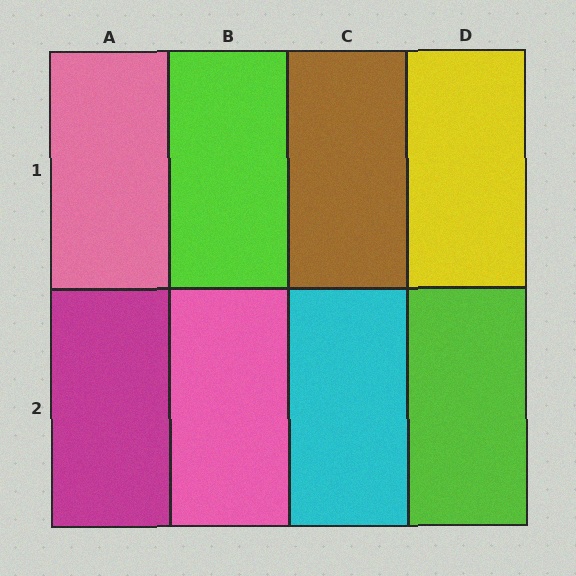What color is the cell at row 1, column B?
Lime.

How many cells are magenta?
1 cell is magenta.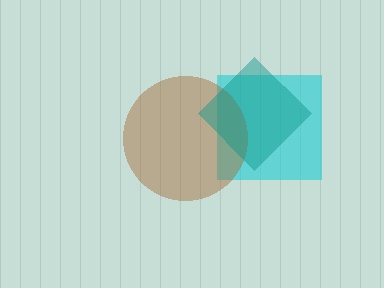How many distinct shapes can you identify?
There are 3 distinct shapes: a cyan square, a brown circle, a teal diamond.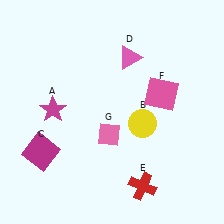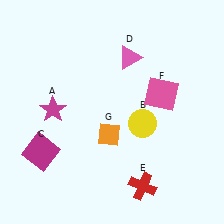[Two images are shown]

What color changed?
The diamond (G) changed from pink in Image 1 to orange in Image 2.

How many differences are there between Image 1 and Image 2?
There is 1 difference between the two images.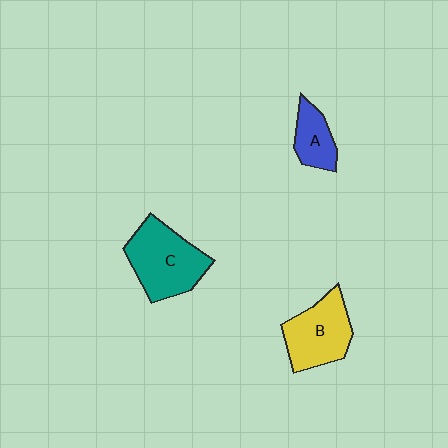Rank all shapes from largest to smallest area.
From largest to smallest: C (teal), B (yellow), A (blue).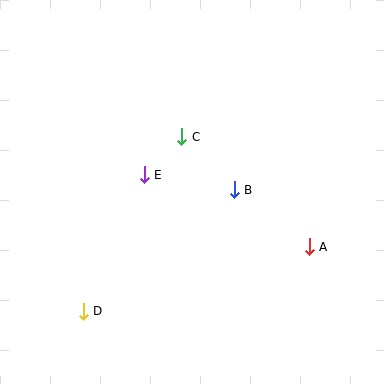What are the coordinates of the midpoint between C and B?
The midpoint between C and B is at (208, 163).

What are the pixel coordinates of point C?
Point C is at (182, 137).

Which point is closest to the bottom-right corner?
Point A is closest to the bottom-right corner.